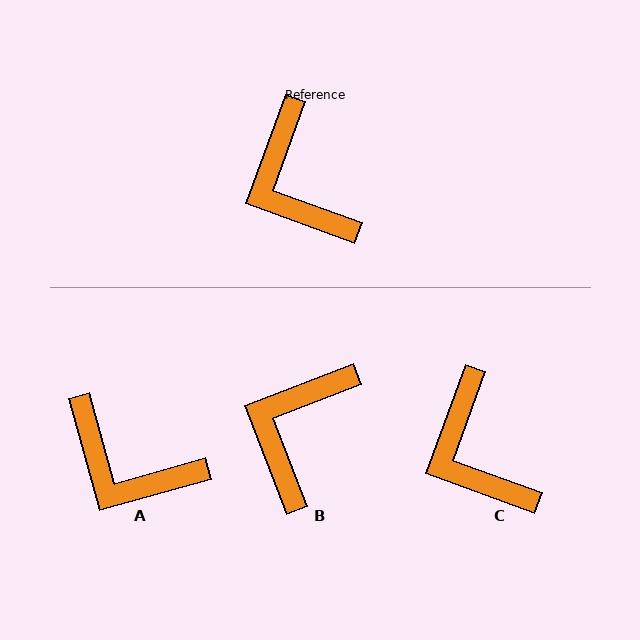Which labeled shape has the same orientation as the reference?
C.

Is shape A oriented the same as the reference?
No, it is off by about 35 degrees.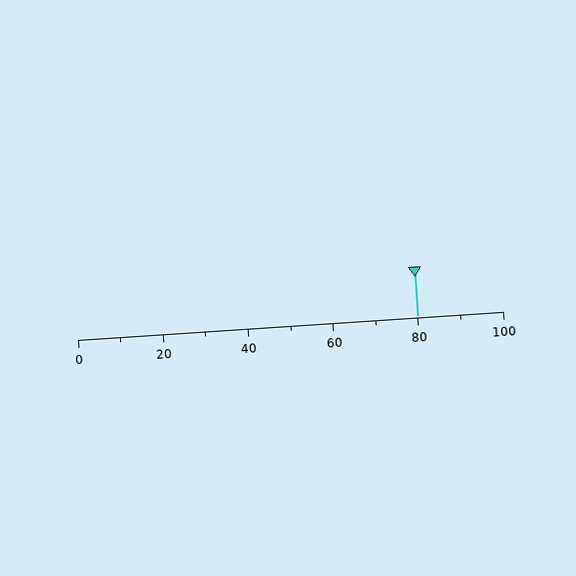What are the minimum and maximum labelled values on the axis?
The axis runs from 0 to 100.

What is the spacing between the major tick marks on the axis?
The major ticks are spaced 20 apart.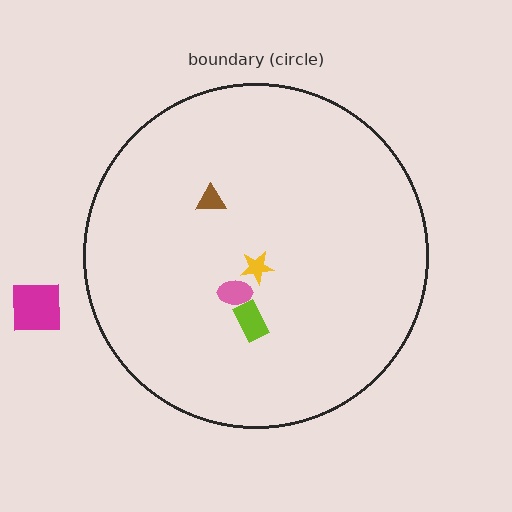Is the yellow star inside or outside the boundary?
Inside.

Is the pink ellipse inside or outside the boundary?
Inside.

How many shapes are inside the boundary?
4 inside, 1 outside.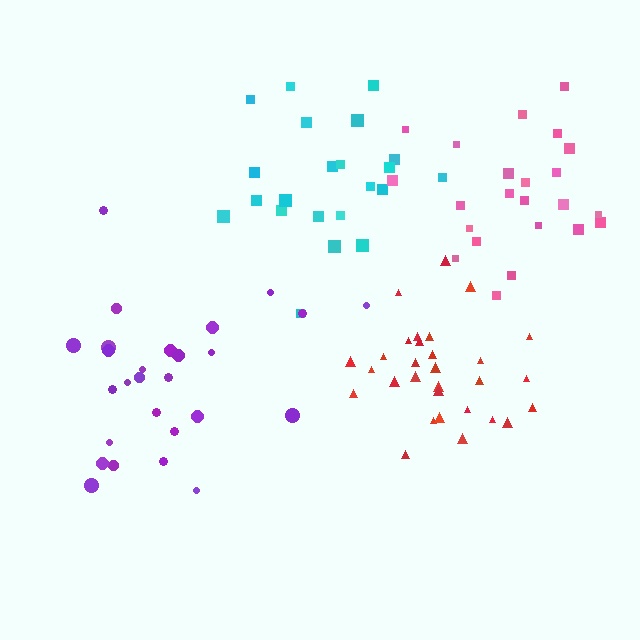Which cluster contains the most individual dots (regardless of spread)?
Red (30).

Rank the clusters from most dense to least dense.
red, pink, cyan, purple.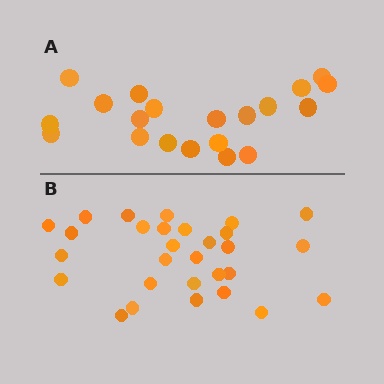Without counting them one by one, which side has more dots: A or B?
Region B (the bottom region) has more dots.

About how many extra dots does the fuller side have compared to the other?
Region B has roughly 8 or so more dots than region A.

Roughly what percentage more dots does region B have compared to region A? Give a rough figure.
About 45% more.